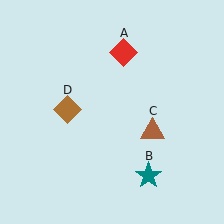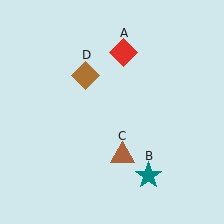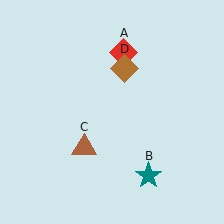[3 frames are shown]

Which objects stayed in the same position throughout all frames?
Red diamond (object A) and teal star (object B) remained stationary.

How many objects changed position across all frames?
2 objects changed position: brown triangle (object C), brown diamond (object D).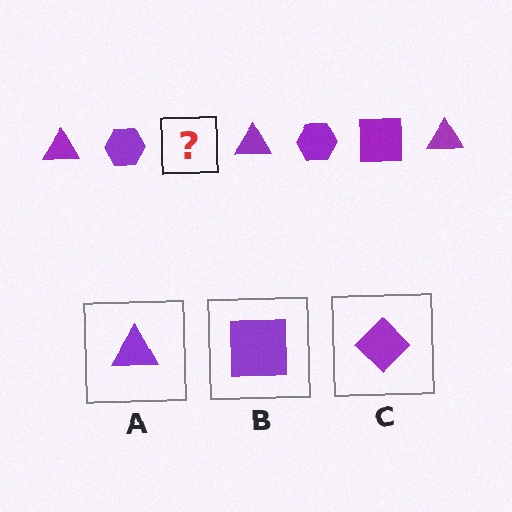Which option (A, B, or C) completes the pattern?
B.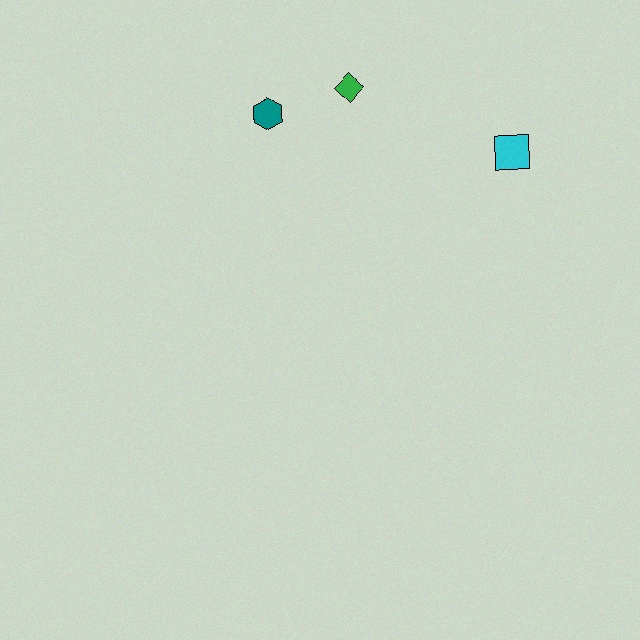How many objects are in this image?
There are 3 objects.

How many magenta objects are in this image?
There are no magenta objects.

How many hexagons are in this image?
There is 1 hexagon.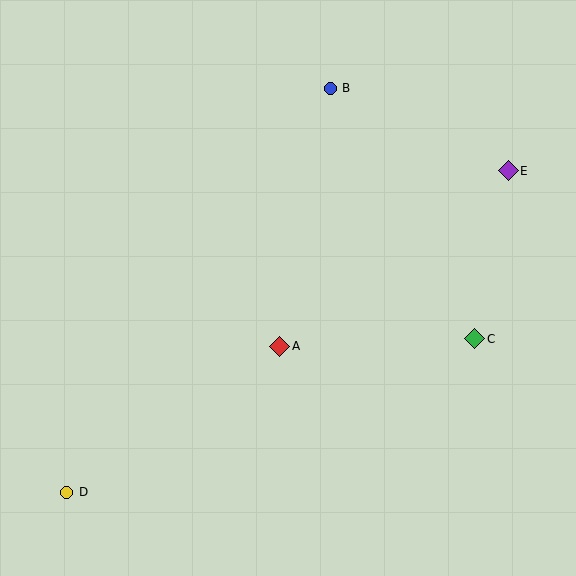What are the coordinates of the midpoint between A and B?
The midpoint between A and B is at (305, 217).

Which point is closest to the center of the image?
Point A at (280, 346) is closest to the center.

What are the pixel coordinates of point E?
Point E is at (508, 171).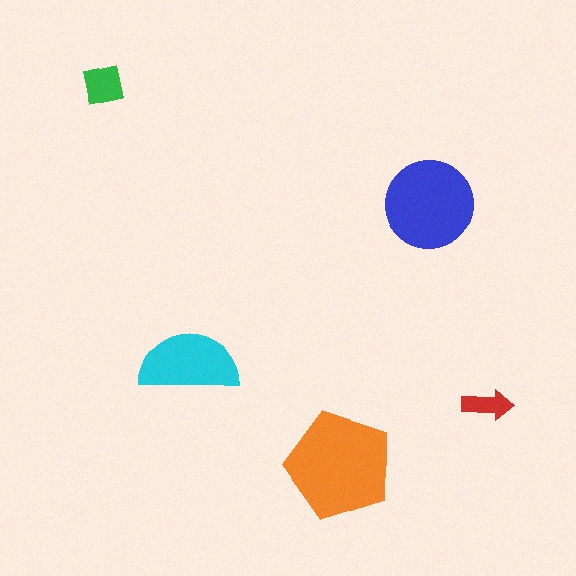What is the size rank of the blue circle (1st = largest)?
2nd.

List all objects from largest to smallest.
The orange pentagon, the blue circle, the cyan semicircle, the green square, the red arrow.